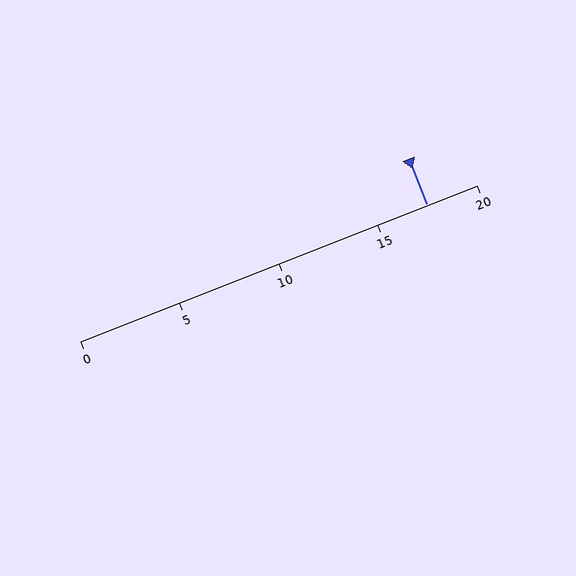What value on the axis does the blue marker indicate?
The marker indicates approximately 17.5.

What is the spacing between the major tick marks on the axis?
The major ticks are spaced 5 apart.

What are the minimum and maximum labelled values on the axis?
The axis runs from 0 to 20.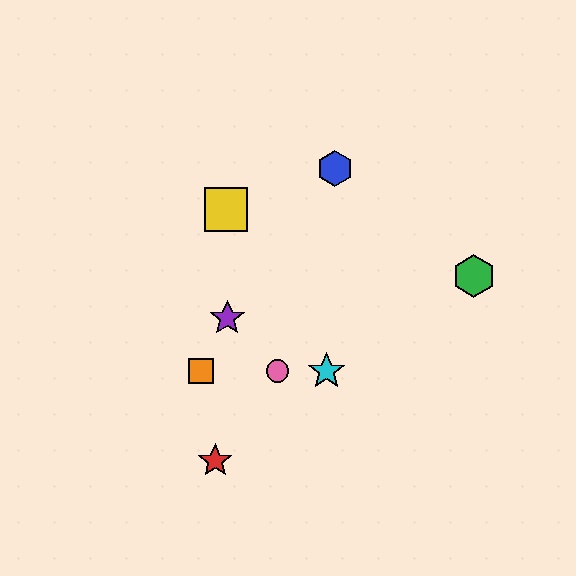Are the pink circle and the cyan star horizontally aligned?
Yes, both are at y≈371.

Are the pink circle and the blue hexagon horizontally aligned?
No, the pink circle is at y≈371 and the blue hexagon is at y≈169.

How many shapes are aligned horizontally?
3 shapes (the orange square, the cyan star, the pink circle) are aligned horizontally.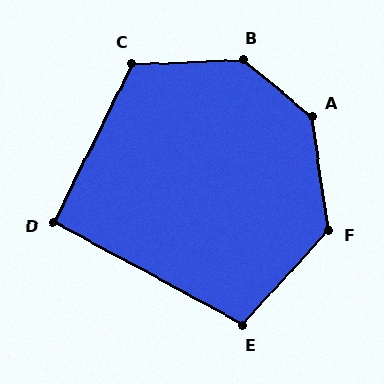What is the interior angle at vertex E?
Approximately 104 degrees (obtuse).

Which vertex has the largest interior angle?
B, at approximately 139 degrees.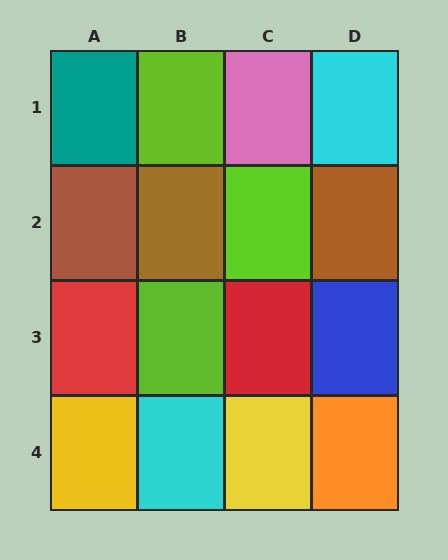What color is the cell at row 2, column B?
Brown.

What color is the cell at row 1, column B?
Lime.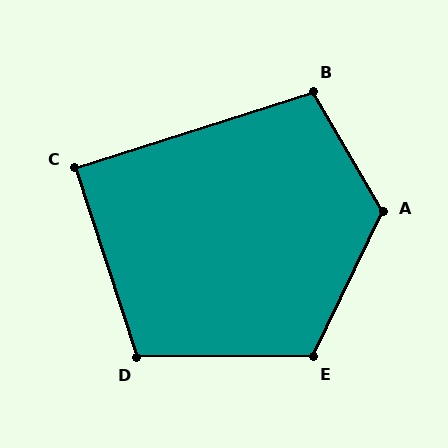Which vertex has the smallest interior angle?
C, at approximately 90 degrees.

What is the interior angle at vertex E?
Approximately 116 degrees (obtuse).